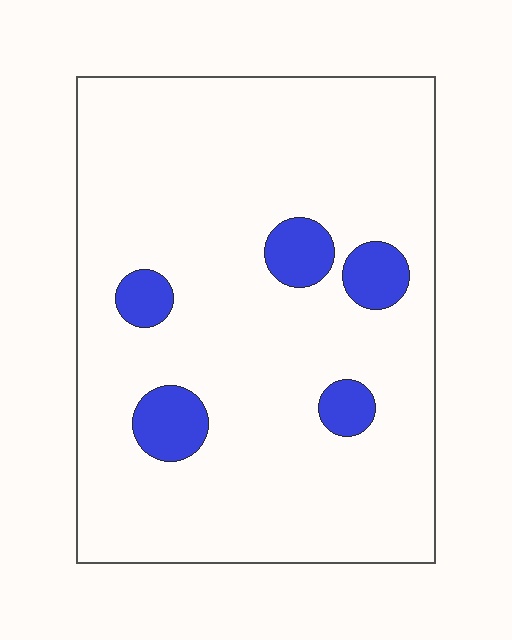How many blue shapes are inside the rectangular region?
5.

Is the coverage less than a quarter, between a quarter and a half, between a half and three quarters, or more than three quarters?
Less than a quarter.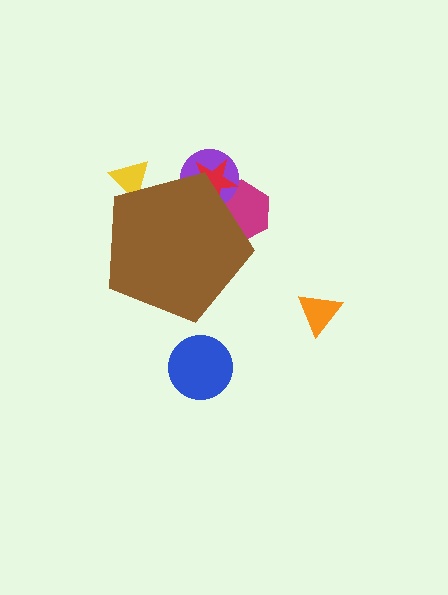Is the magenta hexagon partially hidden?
Yes, the magenta hexagon is partially hidden behind the brown pentagon.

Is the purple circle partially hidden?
Yes, the purple circle is partially hidden behind the brown pentagon.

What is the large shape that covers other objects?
A brown pentagon.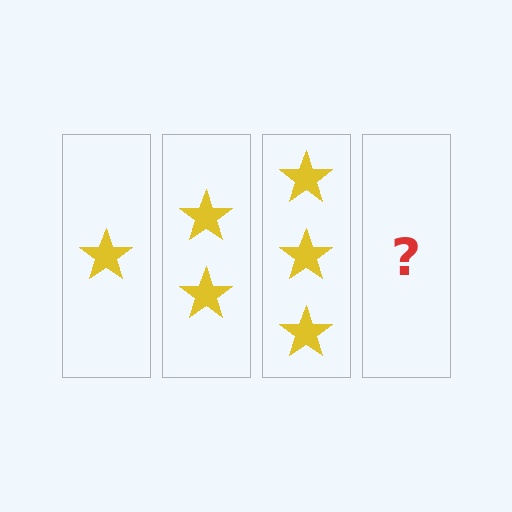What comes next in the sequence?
The next element should be 4 stars.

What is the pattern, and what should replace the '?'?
The pattern is that each step adds one more star. The '?' should be 4 stars.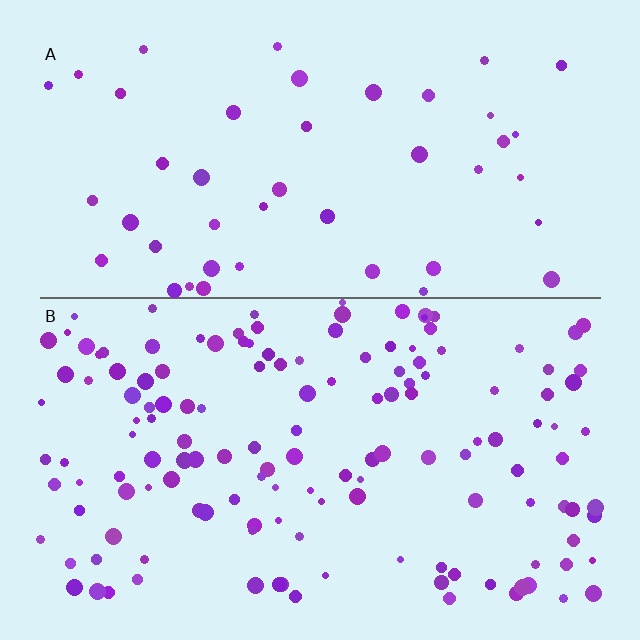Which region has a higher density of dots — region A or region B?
B (the bottom).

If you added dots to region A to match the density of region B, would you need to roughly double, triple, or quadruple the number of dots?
Approximately triple.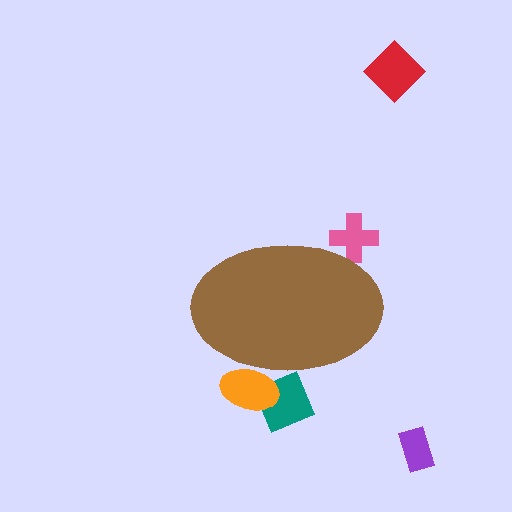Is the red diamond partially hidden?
No, the red diamond is fully visible.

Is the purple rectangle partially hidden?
No, the purple rectangle is fully visible.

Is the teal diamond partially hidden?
Yes, the teal diamond is partially hidden behind the brown ellipse.